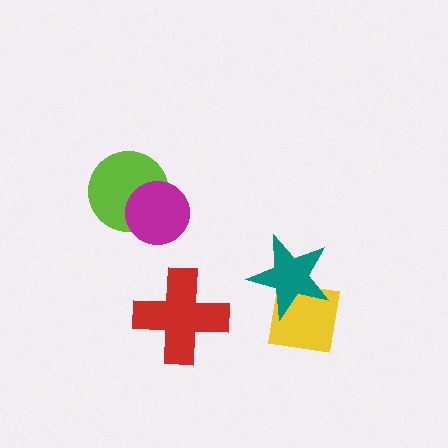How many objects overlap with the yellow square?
1 object overlaps with the yellow square.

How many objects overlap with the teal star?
1 object overlaps with the teal star.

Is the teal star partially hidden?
No, no other shape covers it.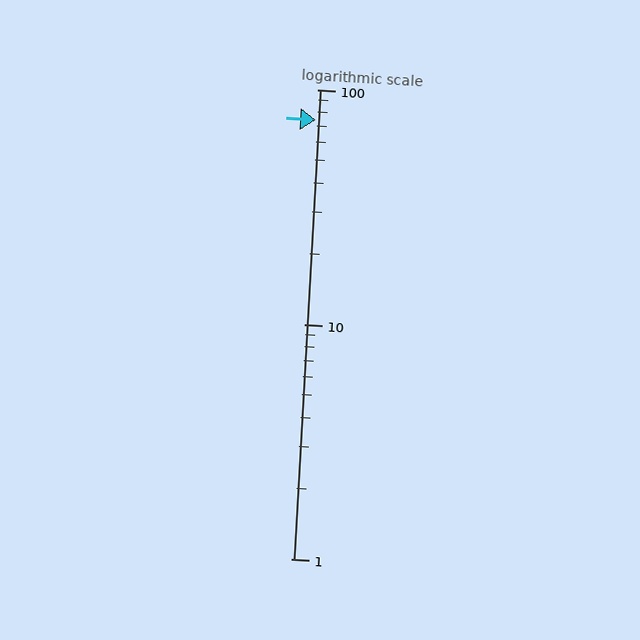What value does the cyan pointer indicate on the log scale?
The pointer indicates approximately 74.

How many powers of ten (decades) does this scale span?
The scale spans 2 decades, from 1 to 100.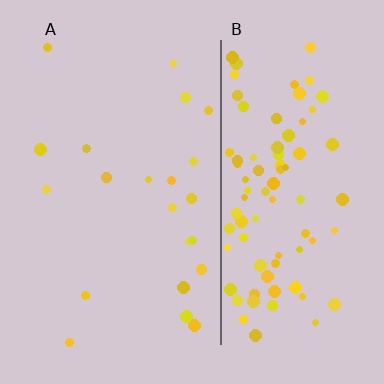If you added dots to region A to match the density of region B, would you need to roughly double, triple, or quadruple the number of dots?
Approximately quadruple.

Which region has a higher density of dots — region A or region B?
B (the right).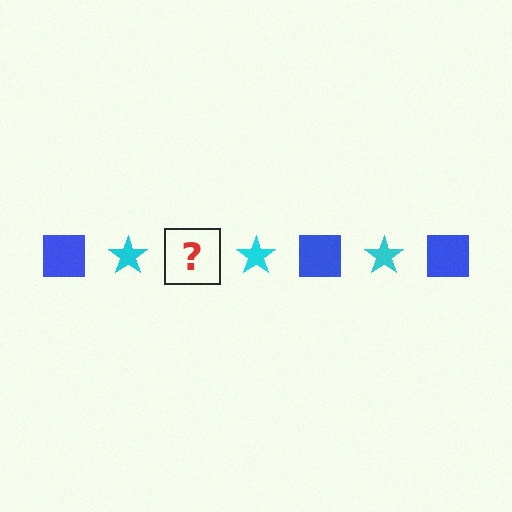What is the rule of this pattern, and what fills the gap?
The rule is that the pattern alternates between blue square and cyan star. The gap should be filled with a blue square.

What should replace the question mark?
The question mark should be replaced with a blue square.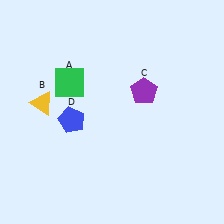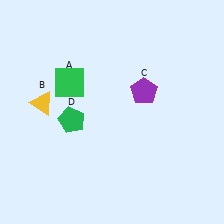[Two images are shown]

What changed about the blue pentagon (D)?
In Image 1, D is blue. In Image 2, it changed to green.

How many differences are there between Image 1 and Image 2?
There is 1 difference between the two images.